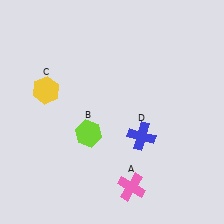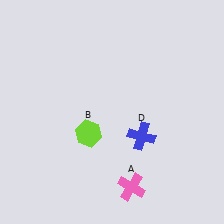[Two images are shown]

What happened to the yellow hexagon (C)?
The yellow hexagon (C) was removed in Image 2. It was in the top-left area of Image 1.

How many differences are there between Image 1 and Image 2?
There is 1 difference between the two images.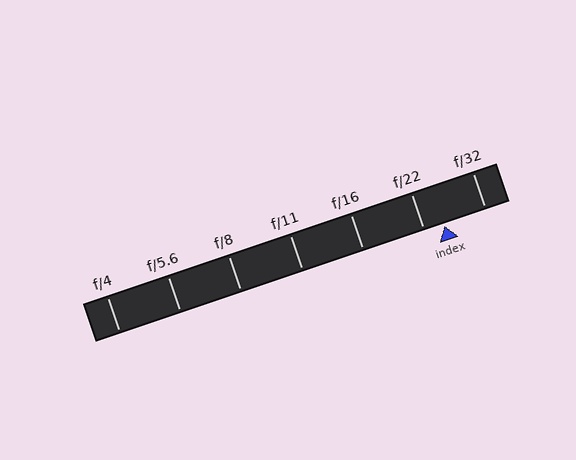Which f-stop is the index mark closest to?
The index mark is closest to f/22.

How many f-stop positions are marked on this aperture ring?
There are 7 f-stop positions marked.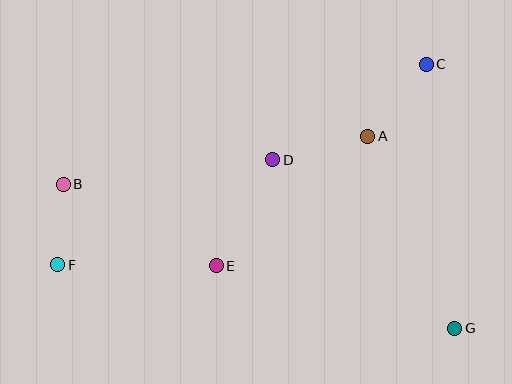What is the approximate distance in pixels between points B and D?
The distance between B and D is approximately 211 pixels.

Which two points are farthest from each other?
Points C and F are farthest from each other.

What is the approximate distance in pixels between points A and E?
The distance between A and E is approximately 199 pixels.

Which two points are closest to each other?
Points B and F are closest to each other.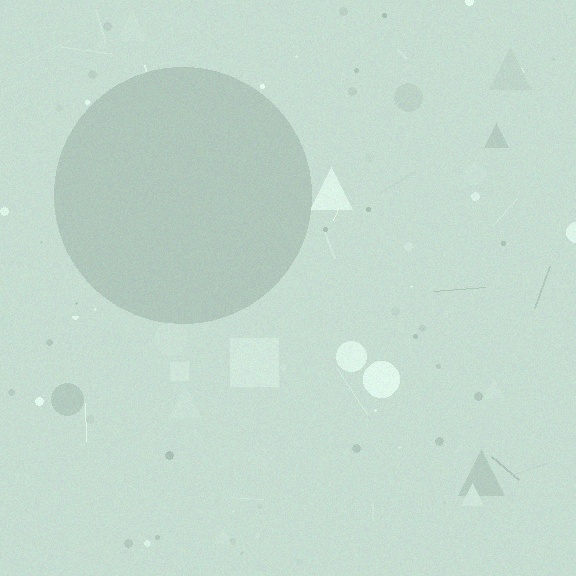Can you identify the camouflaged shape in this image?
The camouflaged shape is a circle.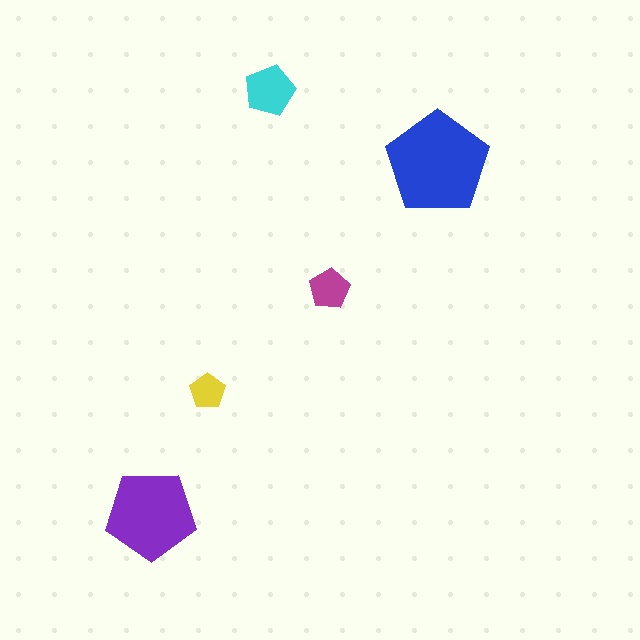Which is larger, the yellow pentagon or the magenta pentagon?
The magenta one.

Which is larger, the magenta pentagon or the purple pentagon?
The purple one.